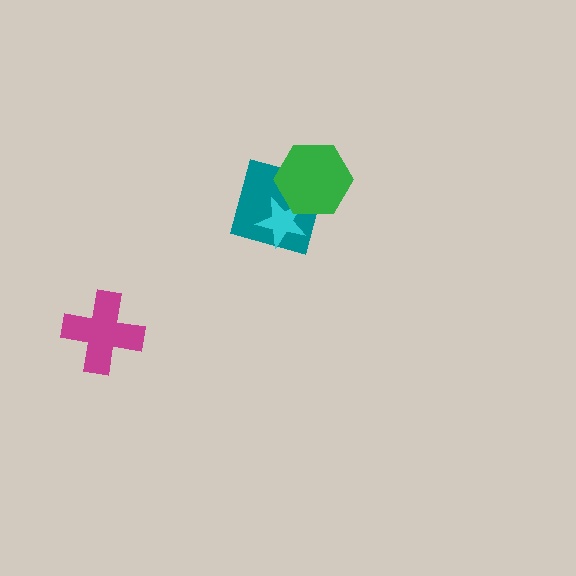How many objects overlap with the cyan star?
2 objects overlap with the cyan star.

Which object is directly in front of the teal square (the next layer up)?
The cyan star is directly in front of the teal square.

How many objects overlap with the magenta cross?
0 objects overlap with the magenta cross.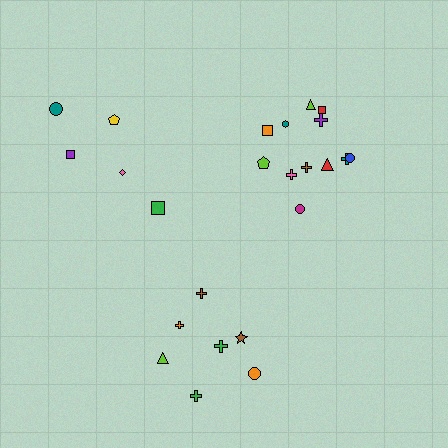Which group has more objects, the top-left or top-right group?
The top-right group.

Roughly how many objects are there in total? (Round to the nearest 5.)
Roughly 25 objects in total.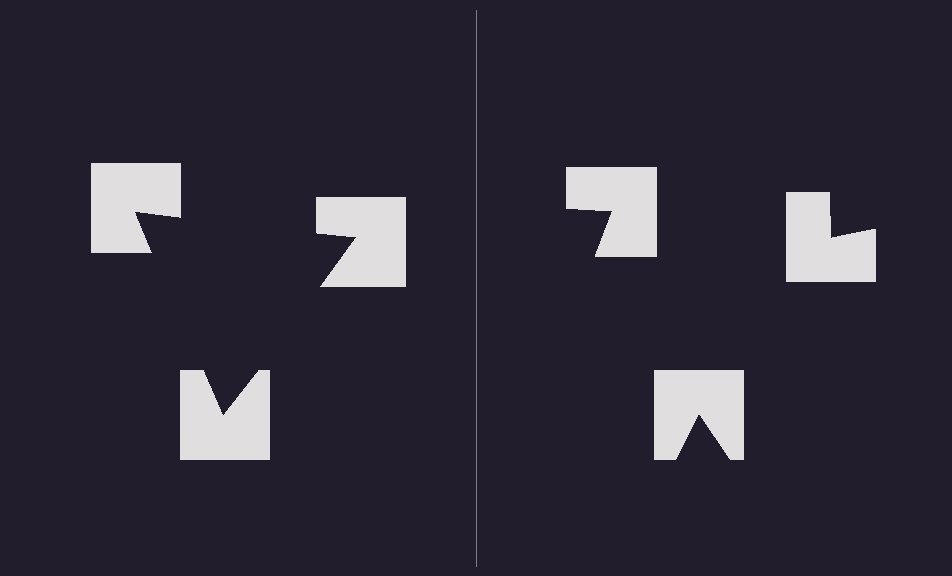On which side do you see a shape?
An illusory triangle appears on the left side. On the right side the wedge cuts are rotated, so no coherent shape forms.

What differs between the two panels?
The notched squares are positioned identically on both sides; only the wedge orientations differ. On the left they align to a triangle; on the right they are misaligned.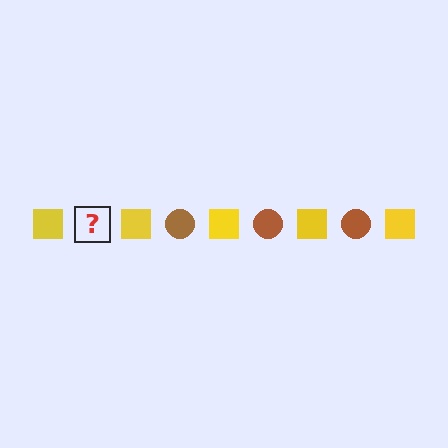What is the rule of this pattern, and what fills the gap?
The rule is that the pattern alternates between yellow square and brown circle. The gap should be filled with a brown circle.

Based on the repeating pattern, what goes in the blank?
The blank should be a brown circle.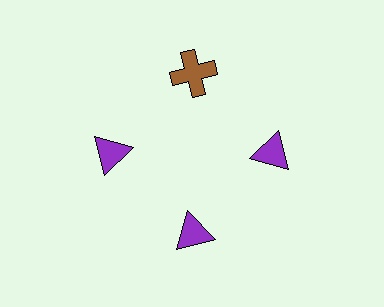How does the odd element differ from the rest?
It differs in both color (brown instead of purple) and shape (cross instead of triangle).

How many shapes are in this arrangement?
There are 4 shapes arranged in a ring pattern.